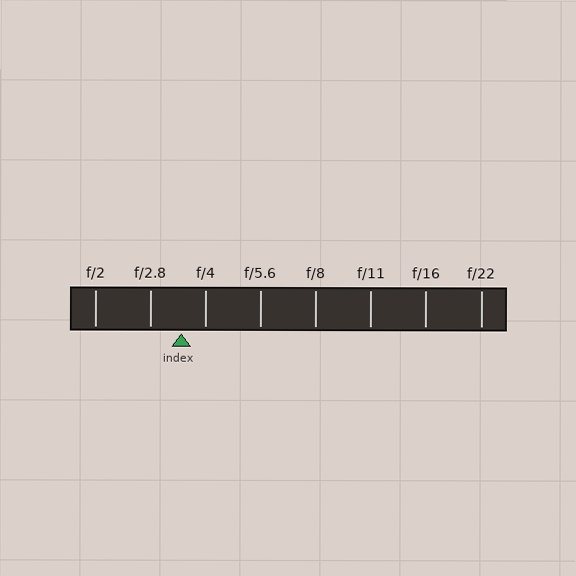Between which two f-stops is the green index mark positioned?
The index mark is between f/2.8 and f/4.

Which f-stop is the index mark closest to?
The index mark is closest to f/4.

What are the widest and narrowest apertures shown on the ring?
The widest aperture shown is f/2 and the narrowest is f/22.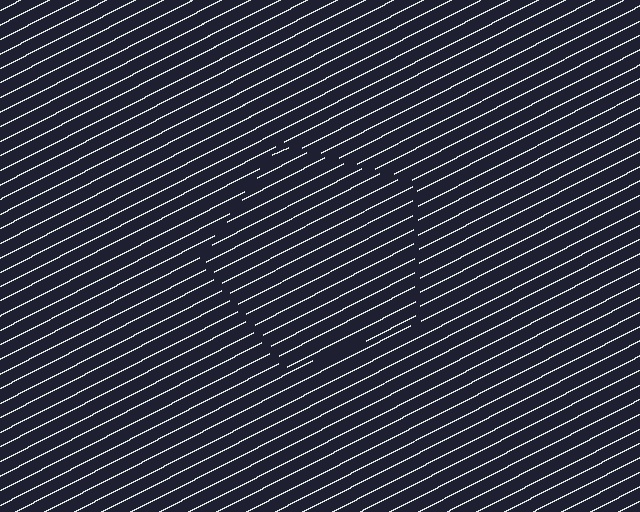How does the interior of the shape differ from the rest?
The interior of the shape contains the same grating, shifted by half a period — the contour is defined by the phase discontinuity where line-ends from the inner and outer gratings abut.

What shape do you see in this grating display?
An illusory pentagon. The interior of the shape contains the same grating, shifted by half a period — the contour is defined by the phase discontinuity where line-ends from the inner and outer gratings abut.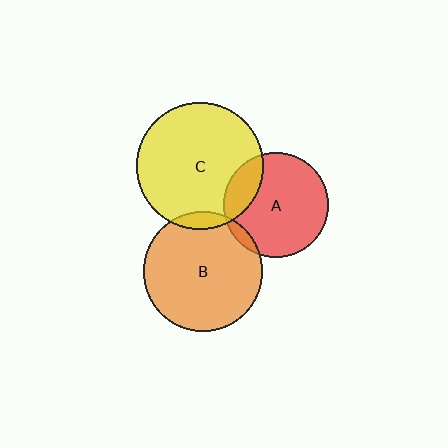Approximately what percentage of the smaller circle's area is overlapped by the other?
Approximately 5%.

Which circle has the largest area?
Circle C (yellow).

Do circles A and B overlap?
Yes.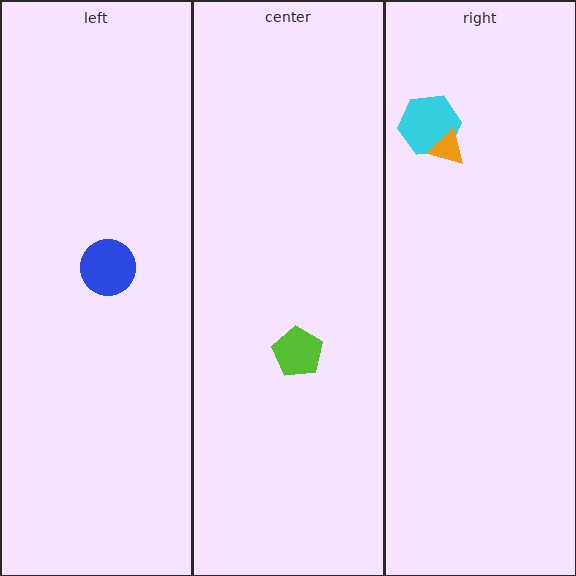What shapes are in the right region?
The cyan hexagon, the orange triangle.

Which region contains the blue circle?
The left region.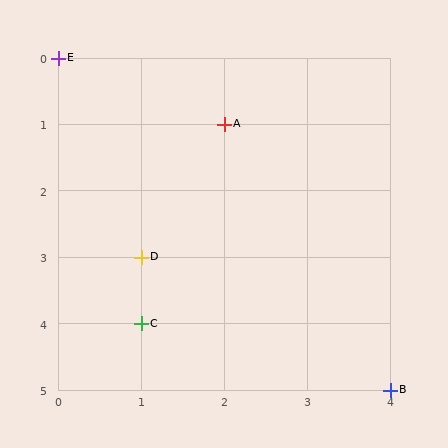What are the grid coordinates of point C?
Point C is at grid coordinates (1, 4).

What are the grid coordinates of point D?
Point D is at grid coordinates (1, 3).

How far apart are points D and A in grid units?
Points D and A are 1 column and 2 rows apart (about 2.2 grid units diagonally).